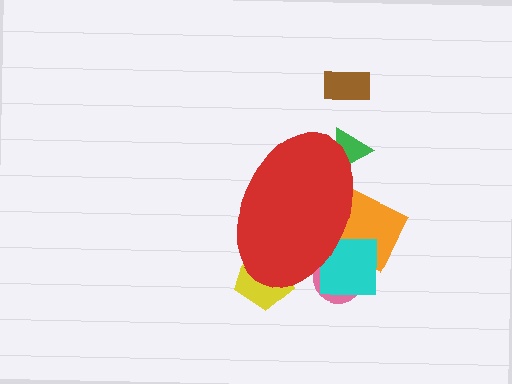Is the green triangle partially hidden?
Yes, the green triangle is partially hidden behind the red ellipse.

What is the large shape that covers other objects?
A red ellipse.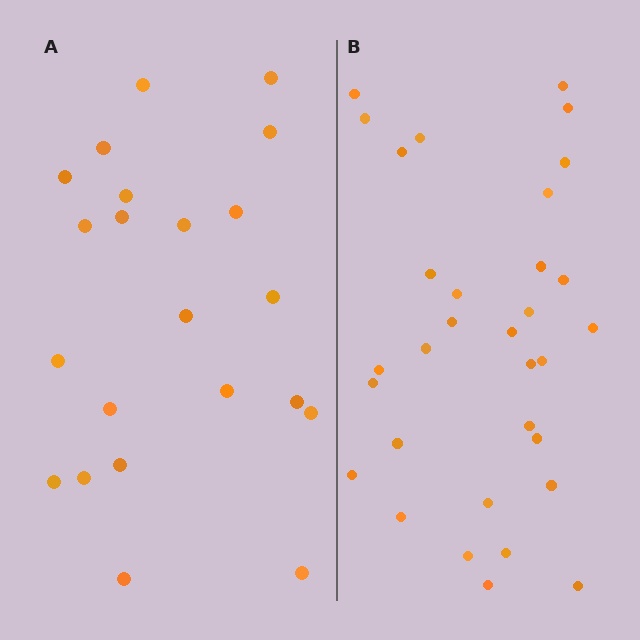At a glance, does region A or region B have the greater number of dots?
Region B (the right region) has more dots.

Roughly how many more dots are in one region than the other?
Region B has roughly 10 or so more dots than region A.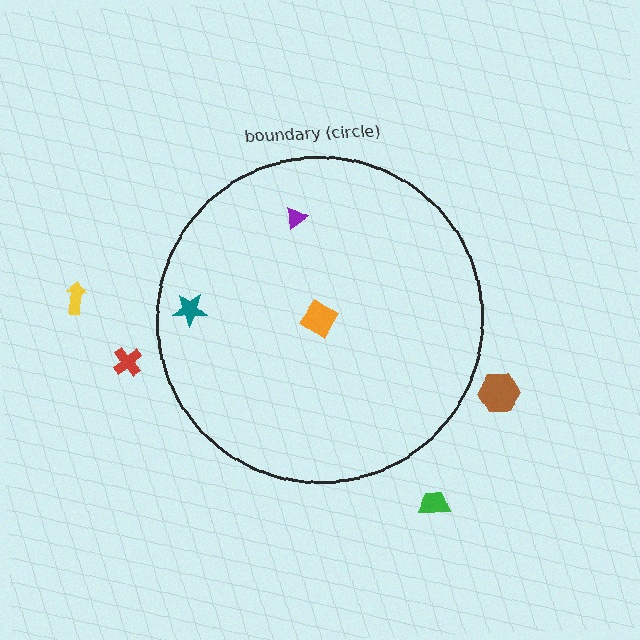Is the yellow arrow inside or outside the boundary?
Outside.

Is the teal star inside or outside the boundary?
Inside.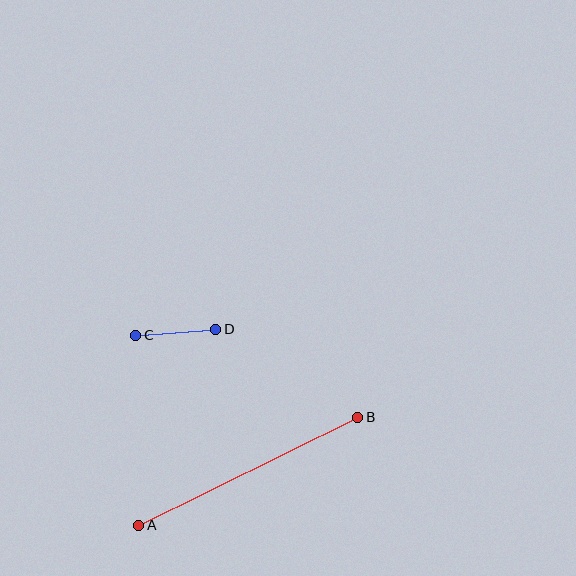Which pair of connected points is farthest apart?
Points A and B are farthest apart.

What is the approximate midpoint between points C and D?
The midpoint is at approximately (176, 332) pixels.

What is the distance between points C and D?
The distance is approximately 80 pixels.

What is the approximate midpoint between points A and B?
The midpoint is at approximately (248, 471) pixels.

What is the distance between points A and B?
The distance is approximately 244 pixels.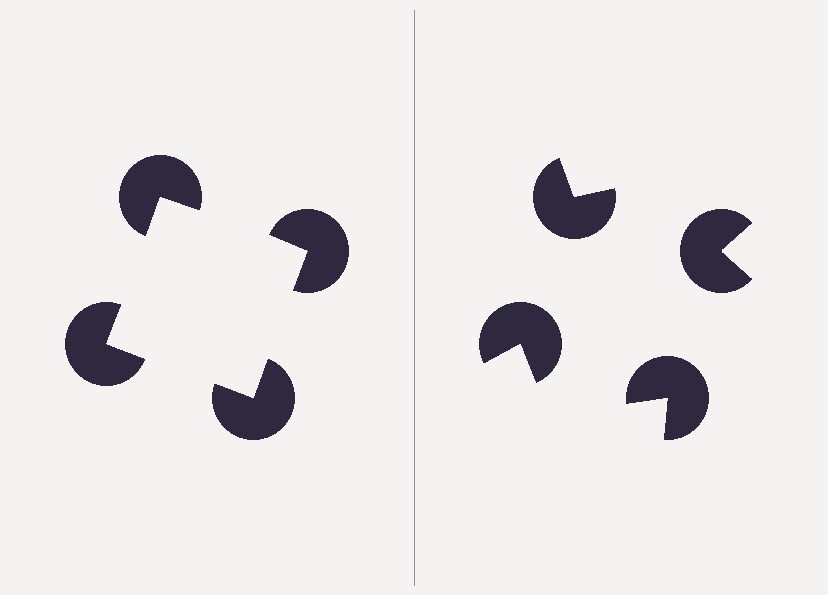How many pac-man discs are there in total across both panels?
8 — 4 on each side.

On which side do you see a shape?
An illusory square appears on the left side. On the right side the wedge cuts are rotated, so no coherent shape forms.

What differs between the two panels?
The pac-man discs are positioned identically on both sides; only the wedge orientations differ. On the left they align to a square; on the right they are misaligned.